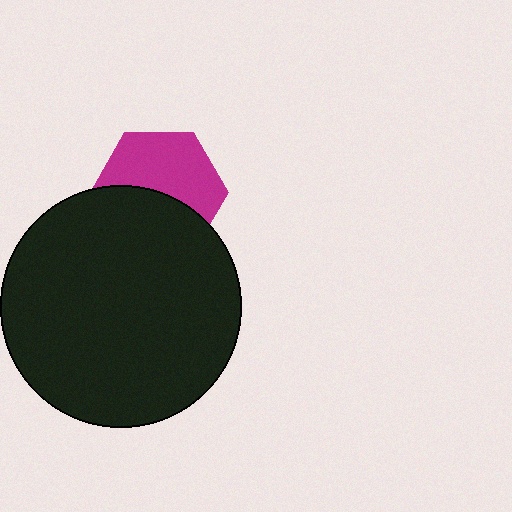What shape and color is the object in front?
The object in front is a black circle.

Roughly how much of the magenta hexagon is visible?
About half of it is visible (roughly 55%).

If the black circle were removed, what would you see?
You would see the complete magenta hexagon.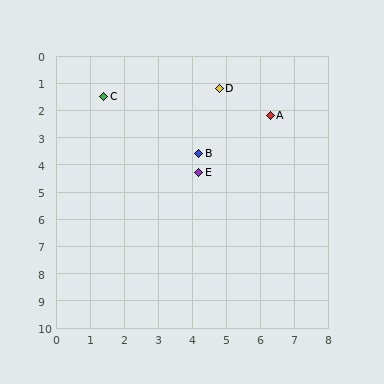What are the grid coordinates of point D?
Point D is at approximately (4.8, 1.2).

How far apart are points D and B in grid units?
Points D and B are about 2.5 grid units apart.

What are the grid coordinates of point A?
Point A is at approximately (6.3, 2.2).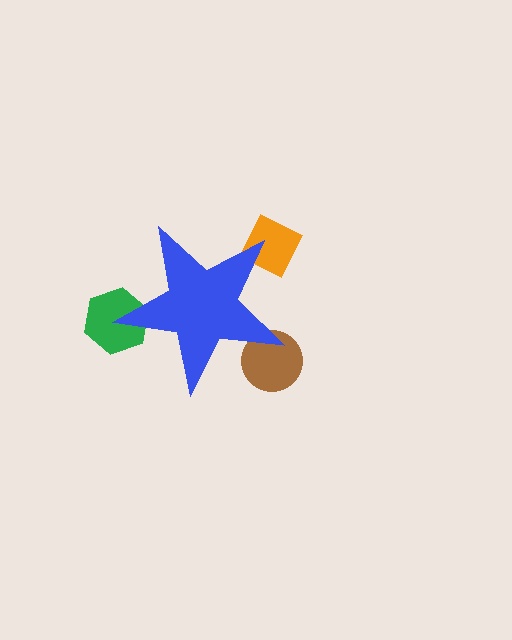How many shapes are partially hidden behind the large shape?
3 shapes are partially hidden.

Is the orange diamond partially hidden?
Yes, the orange diamond is partially hidden behind the blue star.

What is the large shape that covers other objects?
A blue star.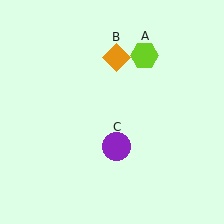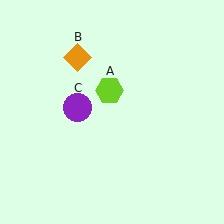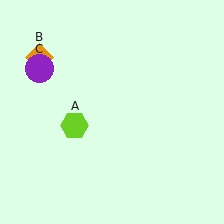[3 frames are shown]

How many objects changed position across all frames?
3 objects changed position: lime hexagon (object A), orange diamond (object B), purple circle (object C).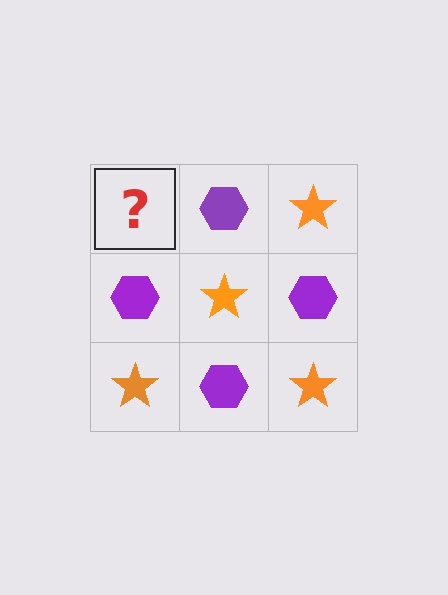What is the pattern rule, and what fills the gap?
The rule is that it alternates orange star and purple hexagon in a checkerboard pattern. The gap should be filled with an orange star.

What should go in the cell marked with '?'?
The missing cell should contain an orange star.